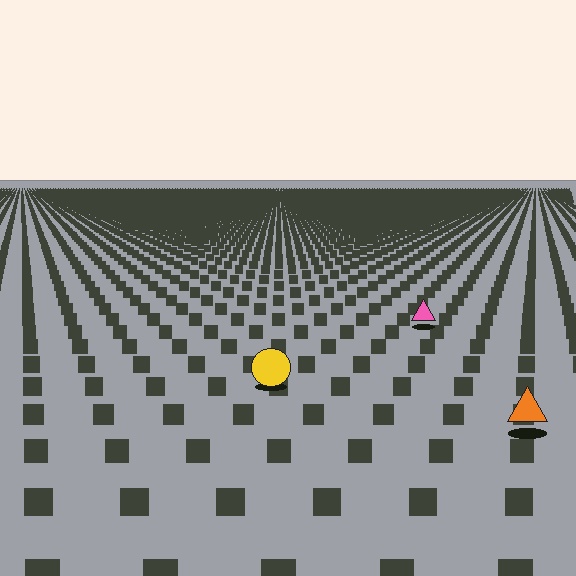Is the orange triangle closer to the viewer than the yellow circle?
Yes. The orange triangle is closer — you can tell from the texture gradient: the ground texture is coarser near it.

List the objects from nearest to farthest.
From nearest to farthest: the orange triangle, the yellow circle, the pink triangle.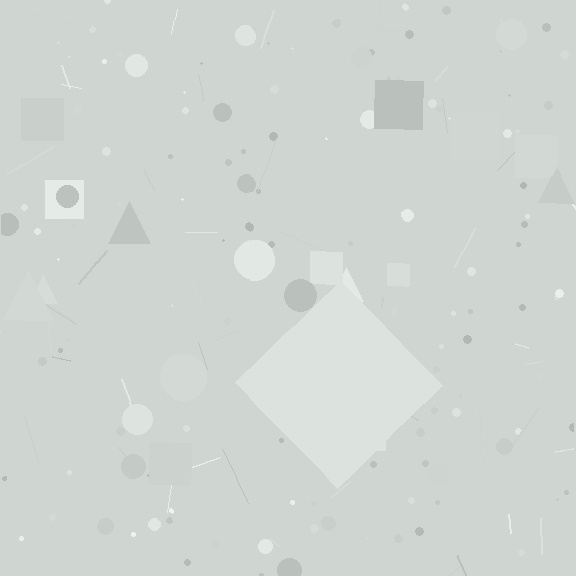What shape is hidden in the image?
A diamond is hidden in the image.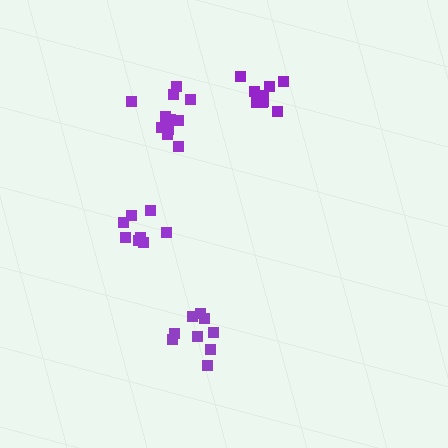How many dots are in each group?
Group 1: 9 dots, Group 2: 8 dots, Group 3: 12 dots, Group 4: 9 dots (38 total).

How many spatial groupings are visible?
There are 4 spatial groupings.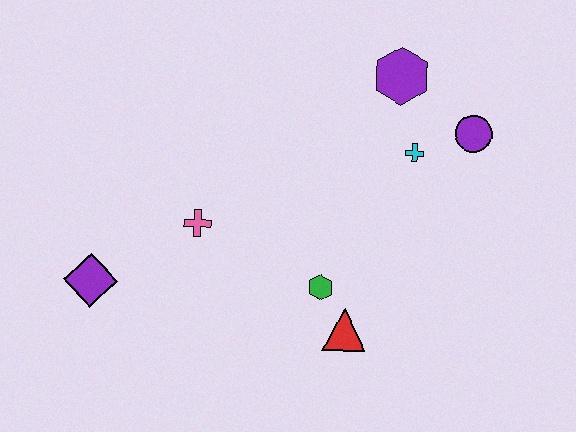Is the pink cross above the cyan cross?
No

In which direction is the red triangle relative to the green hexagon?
The red triangle is below the green hexagon.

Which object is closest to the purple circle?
The cyan cross is closest to the purple circle.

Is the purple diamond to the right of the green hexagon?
No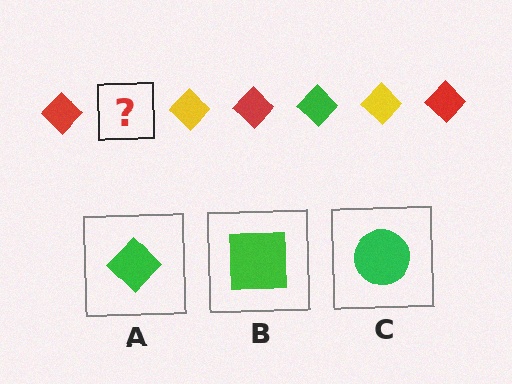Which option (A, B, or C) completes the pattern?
A.